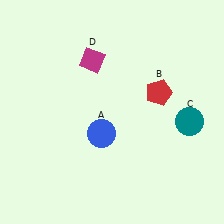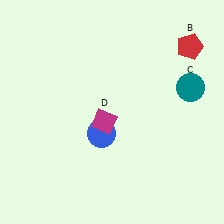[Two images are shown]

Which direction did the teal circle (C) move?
The teal circle (C) moved up.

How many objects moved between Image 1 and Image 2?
3 objects moved between the two images.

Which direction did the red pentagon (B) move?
The red pentagon (B) moved up.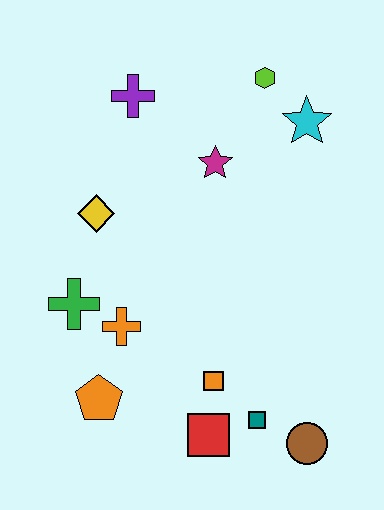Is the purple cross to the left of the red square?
Yes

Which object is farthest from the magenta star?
The brown circle is farthest from the magenta star.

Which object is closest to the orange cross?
The green cross is closest to the orange cross.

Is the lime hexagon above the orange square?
Yes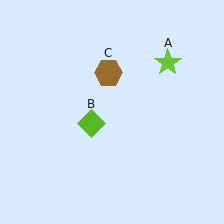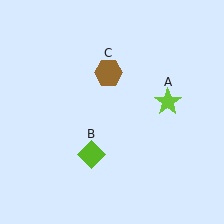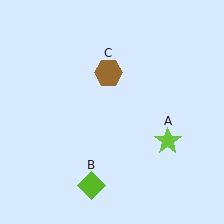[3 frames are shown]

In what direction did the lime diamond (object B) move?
The lime diamond (object B) moved down.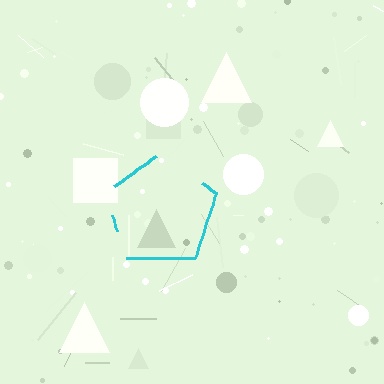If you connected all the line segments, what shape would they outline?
They would outline a pentagon.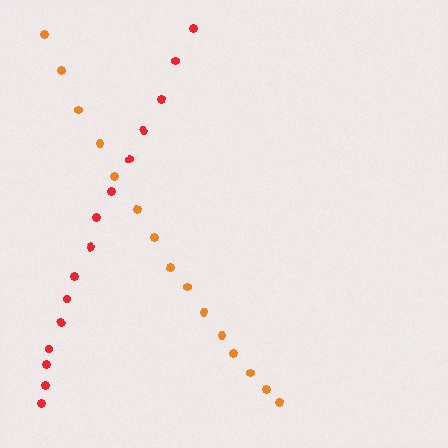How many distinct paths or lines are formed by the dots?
There are 2 distinct paths.